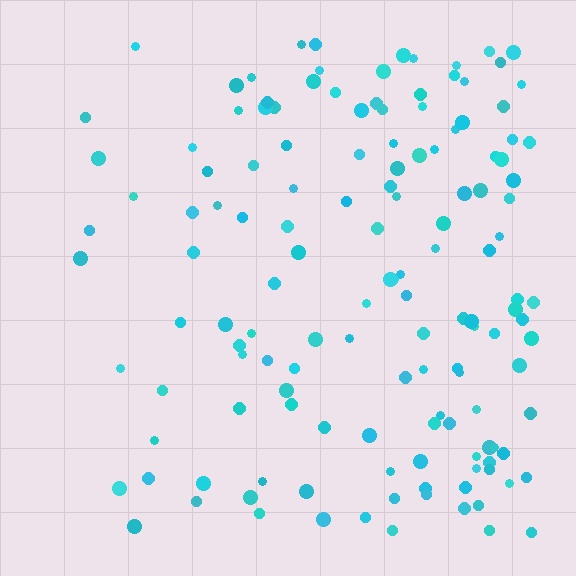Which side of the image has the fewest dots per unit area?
The left.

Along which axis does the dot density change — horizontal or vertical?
Horizontal.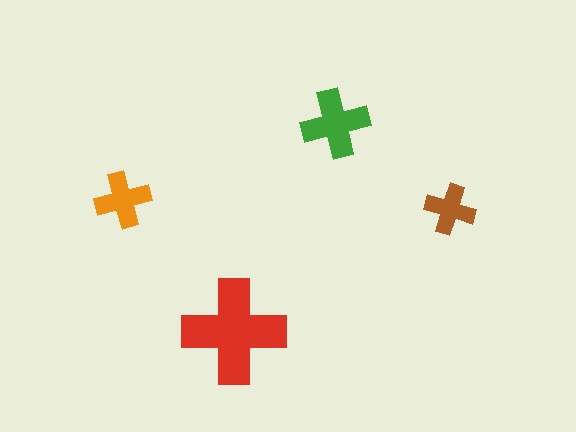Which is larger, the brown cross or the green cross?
The green one.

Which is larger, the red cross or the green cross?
The red one.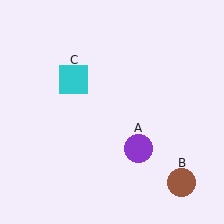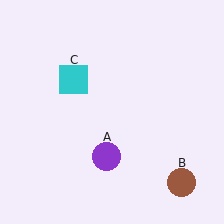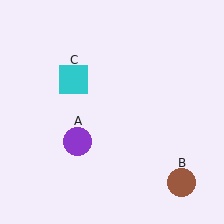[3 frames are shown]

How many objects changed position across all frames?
1 object changed position: purple circle (object A).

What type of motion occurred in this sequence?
The purple circle (object A) rotated clockwise around the center of the scene.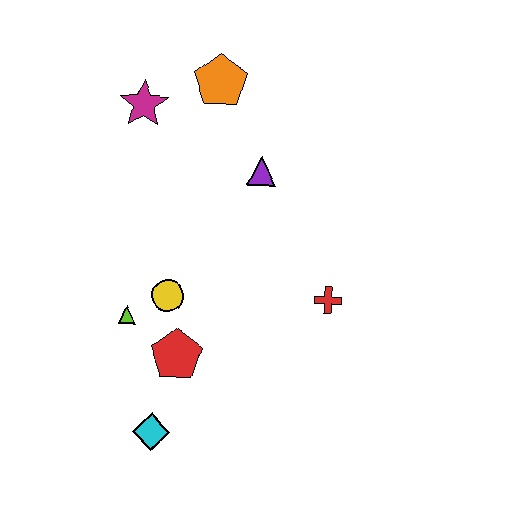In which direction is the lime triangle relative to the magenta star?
The lime triangle is below the magenta star.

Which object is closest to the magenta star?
The orange pentagon is closest to the magenta star.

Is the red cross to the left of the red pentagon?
No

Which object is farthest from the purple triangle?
The cyan diamond is farthest from the purple triangle.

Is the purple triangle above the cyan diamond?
Yes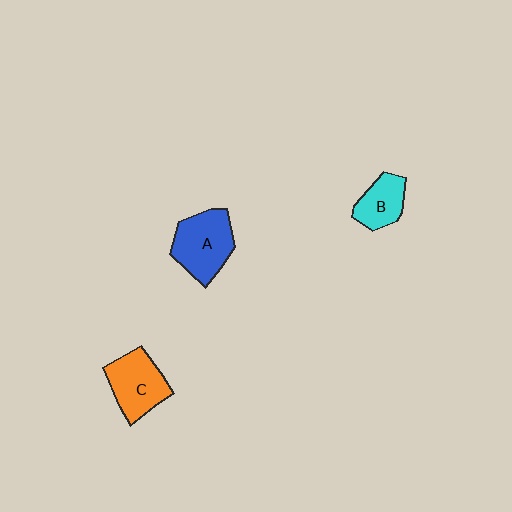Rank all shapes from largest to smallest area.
From largest to smallest: A (blue), C (orange), B (cyan).